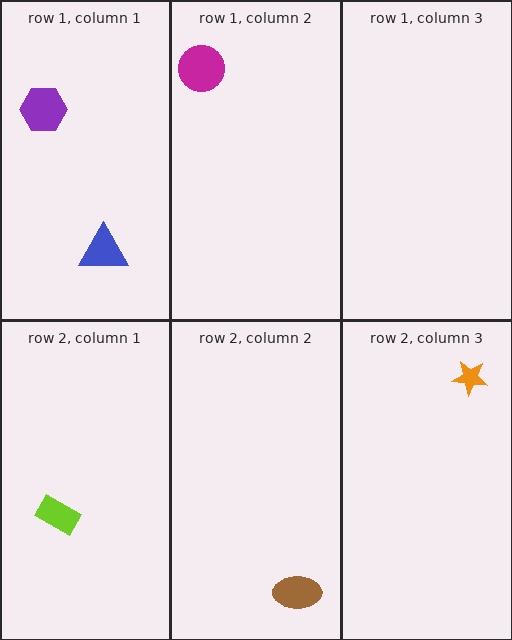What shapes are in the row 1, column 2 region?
The magenta circle.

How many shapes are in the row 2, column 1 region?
1.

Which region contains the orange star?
The row 2, column 3 region.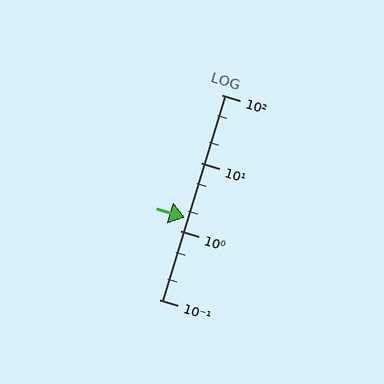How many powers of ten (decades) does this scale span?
The scale spans 3 decades, from 0.1 to 100.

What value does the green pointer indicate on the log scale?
The pointer indicates approximately 1.6.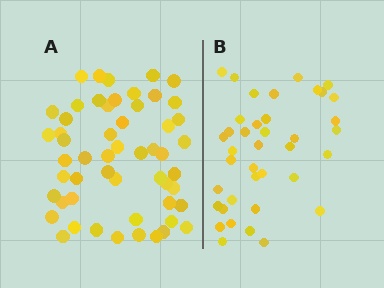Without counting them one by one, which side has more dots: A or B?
Region A (the left region) has more dots.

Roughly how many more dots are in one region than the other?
Region A has approximately 15 more dots than region B.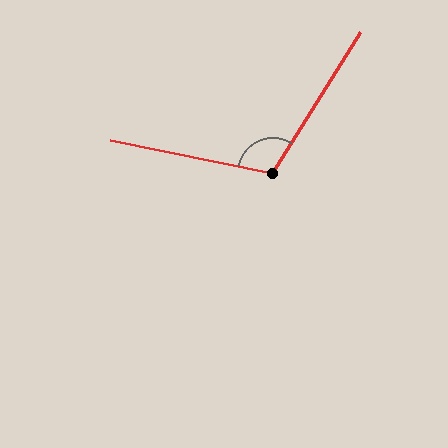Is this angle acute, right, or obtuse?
It is obtuse.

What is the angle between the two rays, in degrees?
Approximately 111 degrees.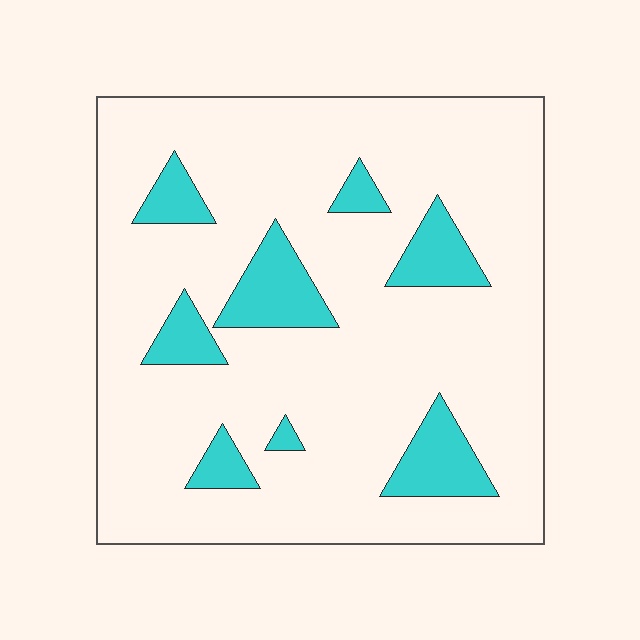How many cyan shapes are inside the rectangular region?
8.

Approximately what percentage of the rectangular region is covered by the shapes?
Approximately 15%.